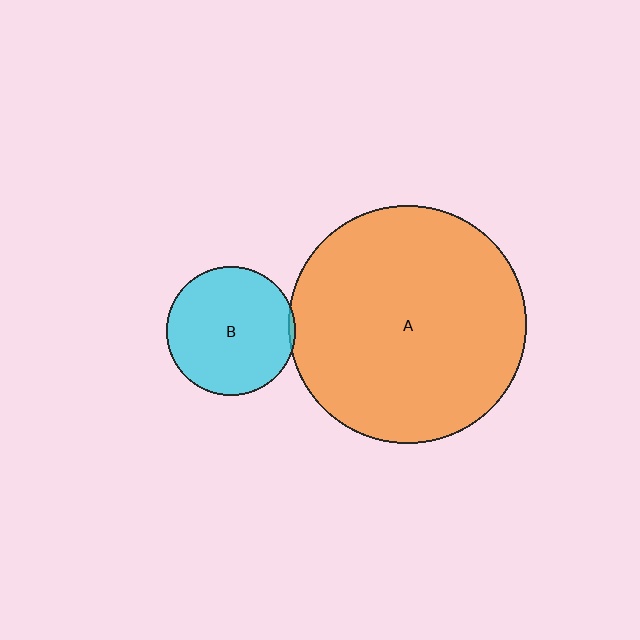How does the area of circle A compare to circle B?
Approximately 3.4 times.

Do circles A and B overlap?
Yes.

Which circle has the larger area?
Circle A (orange).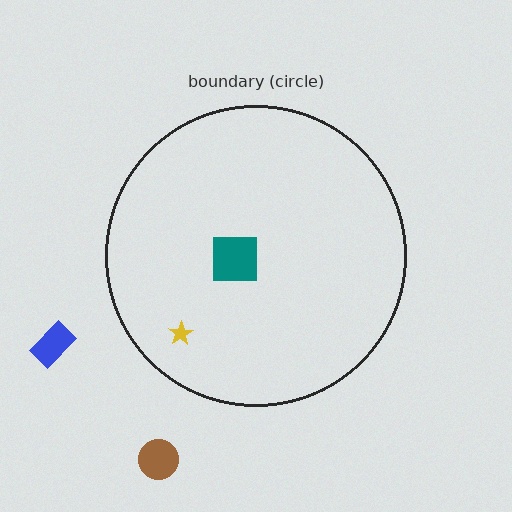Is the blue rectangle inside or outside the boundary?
Outside.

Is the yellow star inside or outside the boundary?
Inside.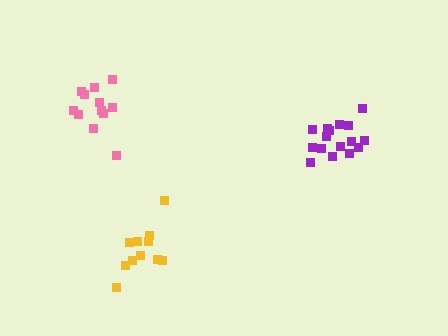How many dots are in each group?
Group 1: 12 dots, Group 2: 16 dots, Group 3: 11 dots (39 total).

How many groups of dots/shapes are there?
There are 3 groups.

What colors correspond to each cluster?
The clusters are colored: pink, purple, yellow.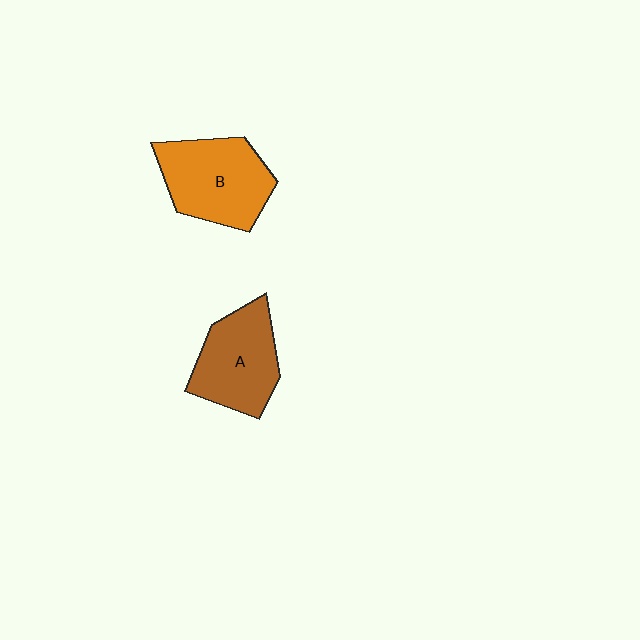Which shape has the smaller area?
Shape A (brown).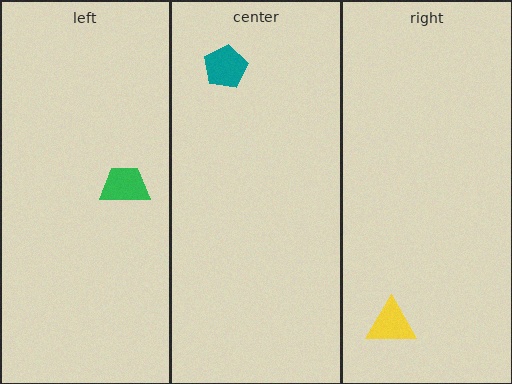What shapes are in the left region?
The green trapezoid.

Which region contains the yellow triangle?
The right region.